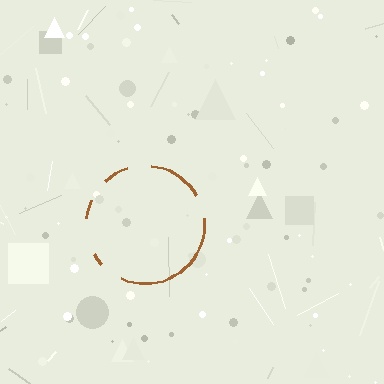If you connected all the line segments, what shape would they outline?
They would outline a circle.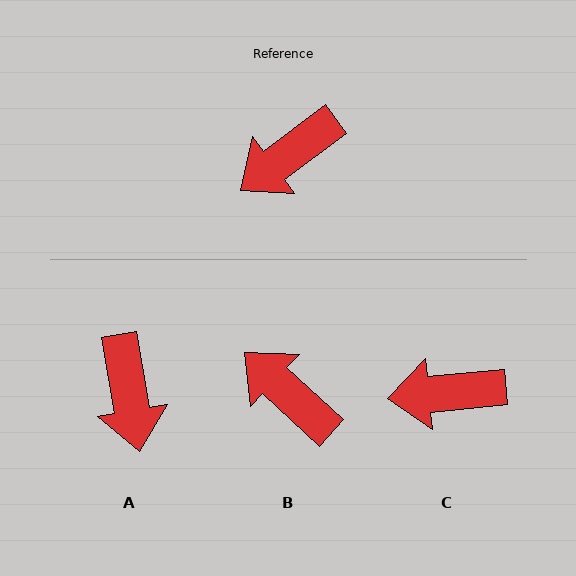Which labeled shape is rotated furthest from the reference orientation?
B, about 79 degrees away.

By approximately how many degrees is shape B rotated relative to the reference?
Approximately 79 degrees clockwise.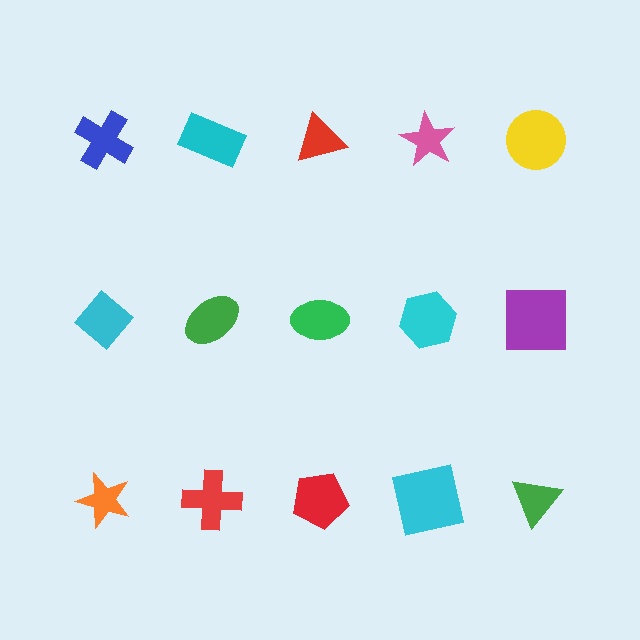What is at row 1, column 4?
A pink star.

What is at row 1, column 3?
A red triangle.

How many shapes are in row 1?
5 shapes.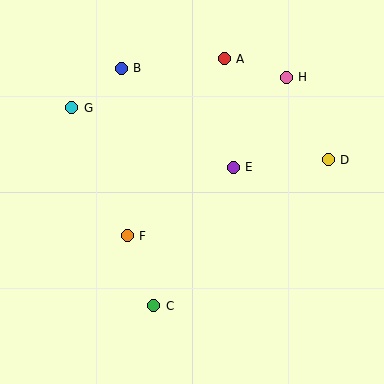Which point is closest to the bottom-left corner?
Point C is closest to the bottom-left corner.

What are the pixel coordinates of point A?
Point A is at (224, 59).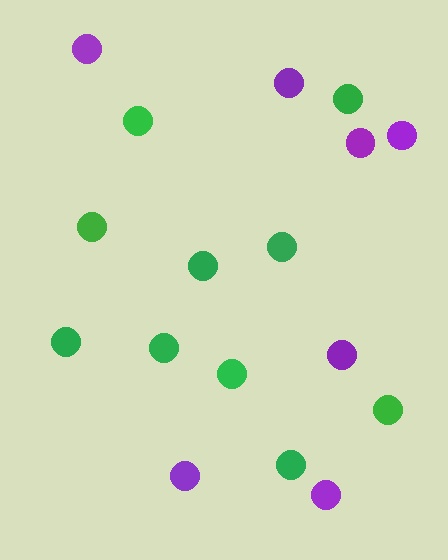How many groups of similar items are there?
There are 2 groups: one group of green circles (10) and one group of purple circles (7).